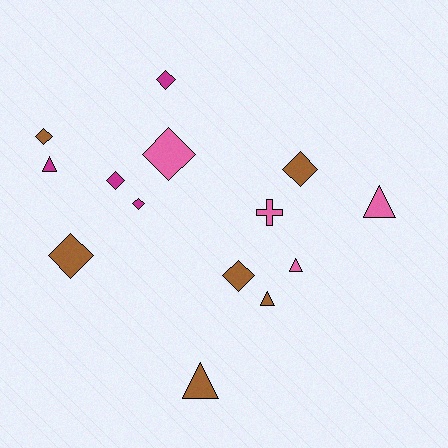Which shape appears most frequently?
Diamond, with 8 objects.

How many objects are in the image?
There are 14 objects.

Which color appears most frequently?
Brown, with 6 objects.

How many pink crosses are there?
There is 1 pink cross.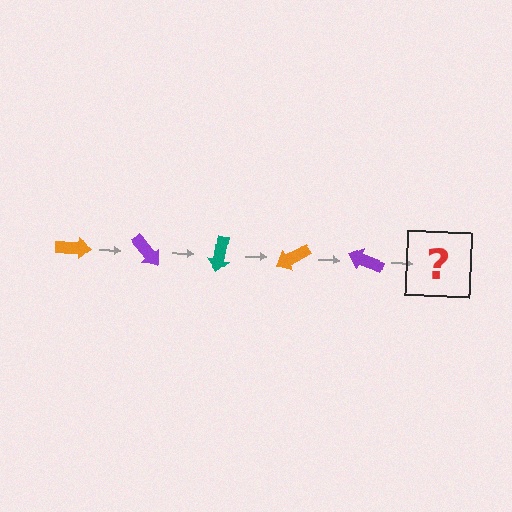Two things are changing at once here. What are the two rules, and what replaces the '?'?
The two rules are that it rotates 50 degrees each step and the color cycles through orange, purple, and teal. The '?' should be a teal arrow, rotated 250 degrees from the start.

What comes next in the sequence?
The next element should be a teal arrow, rotated 250 degrees from the start.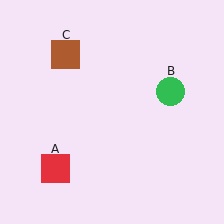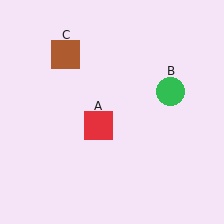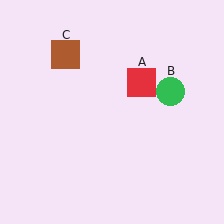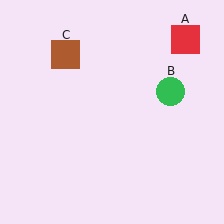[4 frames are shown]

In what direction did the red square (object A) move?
The red square (object A) moved up and to the right.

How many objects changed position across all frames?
1 object changed position: red square (object A).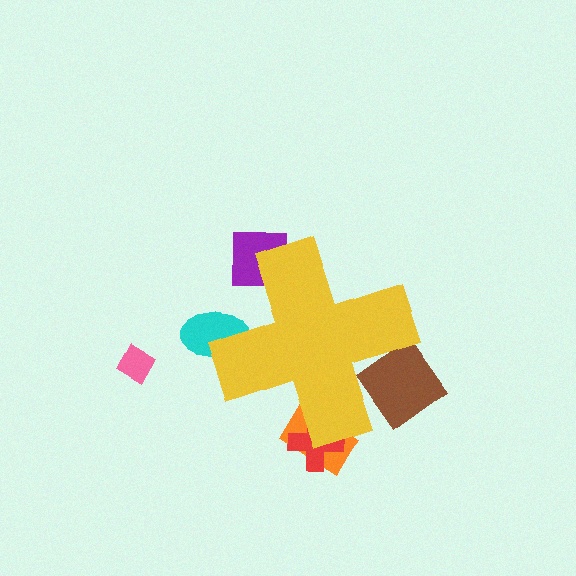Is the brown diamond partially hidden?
Yes, the brown diamond is partially hidden behind the yellow cross.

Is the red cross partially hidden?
Yes, the red cross is partially hidden behind the yellow cross.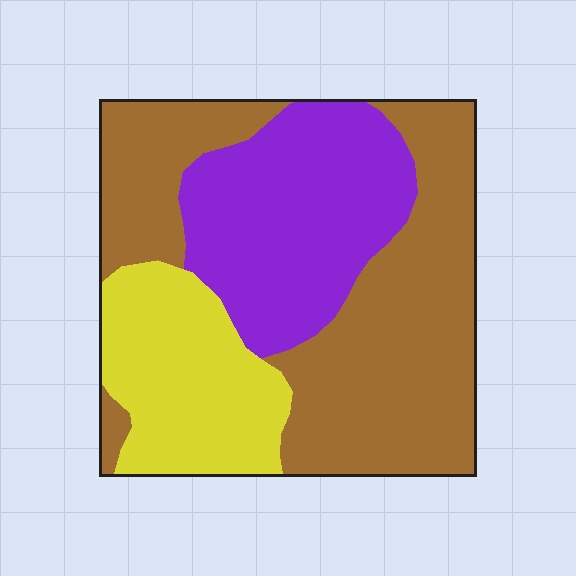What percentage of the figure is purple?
Purple covers roughly 30% of the figure.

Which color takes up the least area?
Yellow, at roughly 20%.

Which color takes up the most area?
Brown, at roughly 50%.